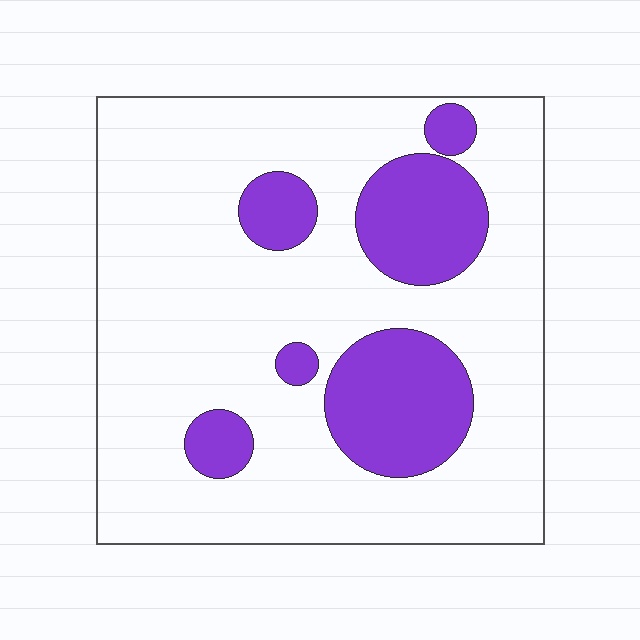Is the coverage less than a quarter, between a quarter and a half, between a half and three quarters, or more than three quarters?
Less than a quarter.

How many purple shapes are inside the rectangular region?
6.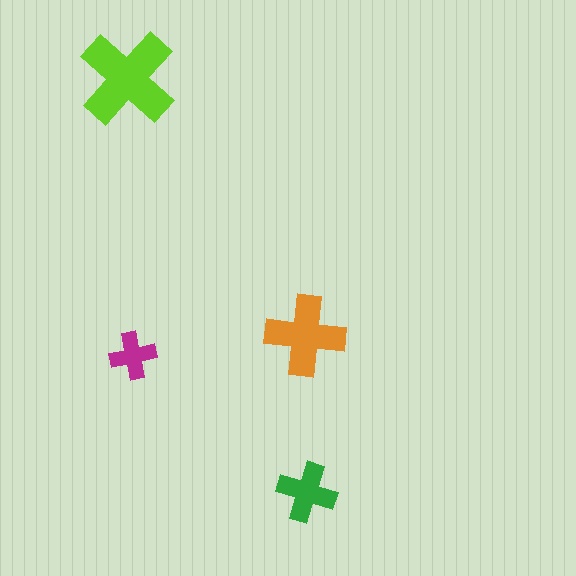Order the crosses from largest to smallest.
the lime one, the orange one, the green one, the magenta one.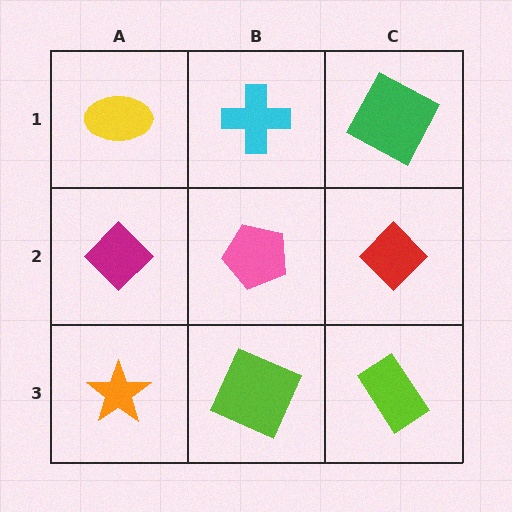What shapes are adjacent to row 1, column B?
A pink pentagon (row 2, column B), a yellow ellipse (row 1, column A), a green square (row 1, column C).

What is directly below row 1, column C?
A red diamond.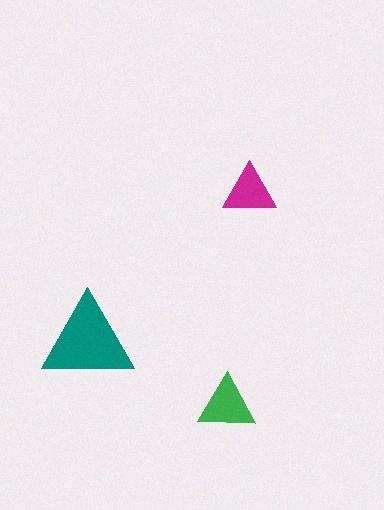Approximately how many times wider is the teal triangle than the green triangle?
About 1.5 times wider.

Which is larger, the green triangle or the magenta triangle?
The green one.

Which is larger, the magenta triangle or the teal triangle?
The teal one.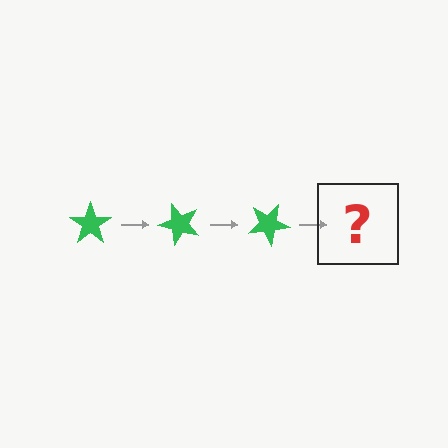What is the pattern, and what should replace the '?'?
The pattern is that the star rotates 50 degrees each step. The '?' should be a green star rotated 150 degrees.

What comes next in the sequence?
The next element should be a green star rotated 150 degrees.